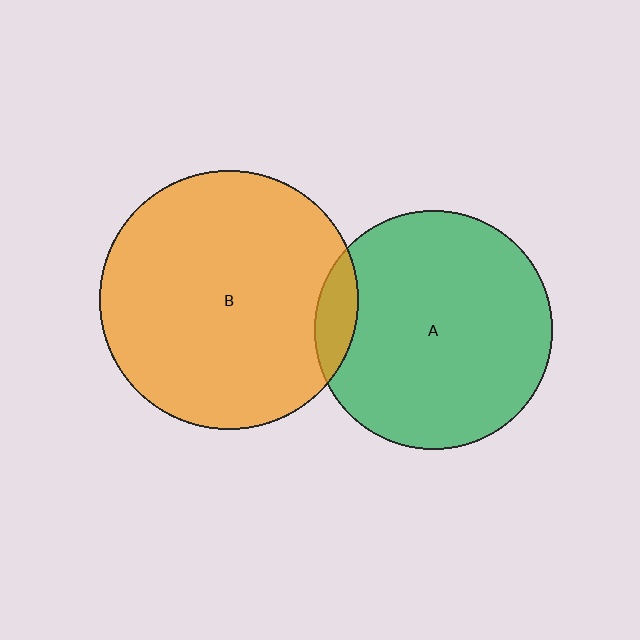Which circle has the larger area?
Circle B (orange).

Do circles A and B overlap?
Yes.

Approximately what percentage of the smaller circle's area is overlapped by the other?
Approximately 10%.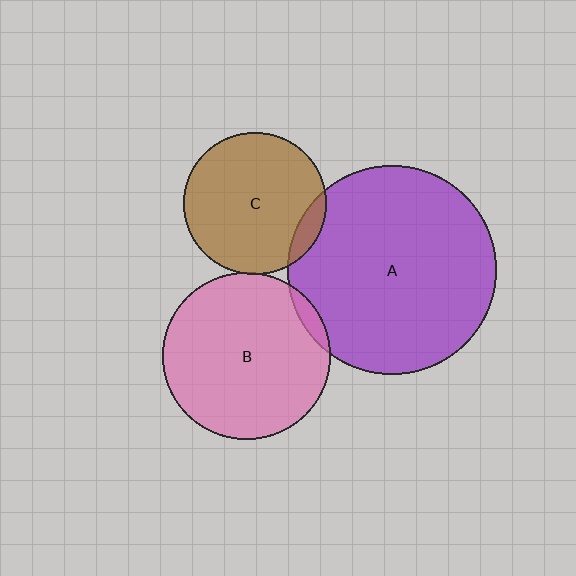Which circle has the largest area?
Circle A (purple).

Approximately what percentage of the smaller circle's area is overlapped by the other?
Approximately 5%.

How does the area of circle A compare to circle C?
Approximately 2.2 times.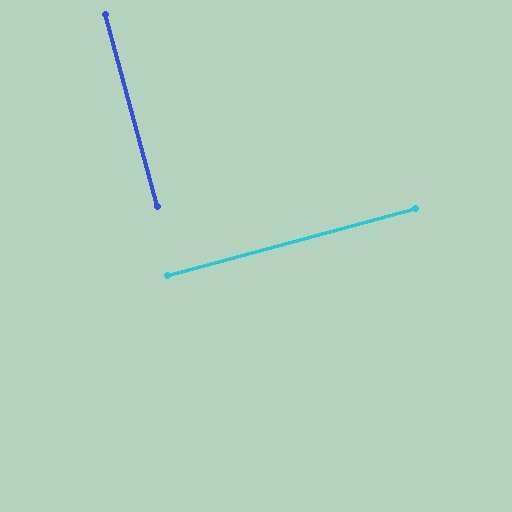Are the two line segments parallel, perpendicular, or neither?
Perpendicular — they meet at approximately 90°.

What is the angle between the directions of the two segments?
Approximately 90 degrees.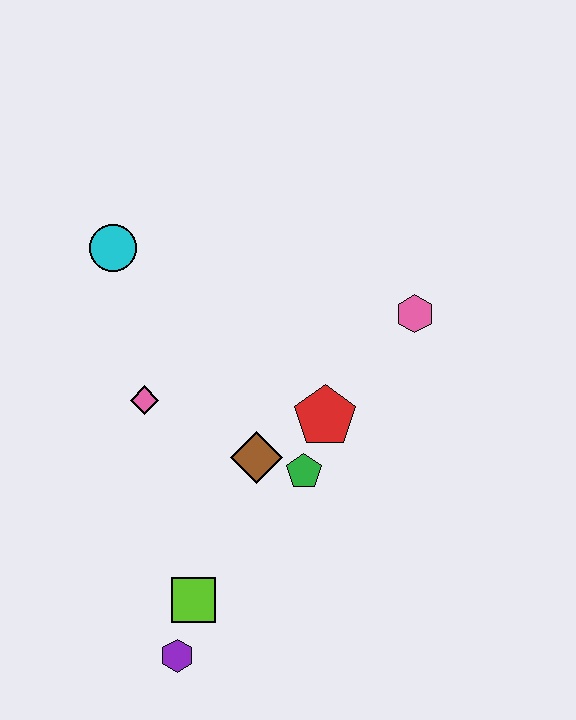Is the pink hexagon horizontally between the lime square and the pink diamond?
No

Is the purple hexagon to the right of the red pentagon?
No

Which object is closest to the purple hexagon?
The lime square is closest to the purple hexagon.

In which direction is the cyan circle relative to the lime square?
The cyan circle is above the lime square.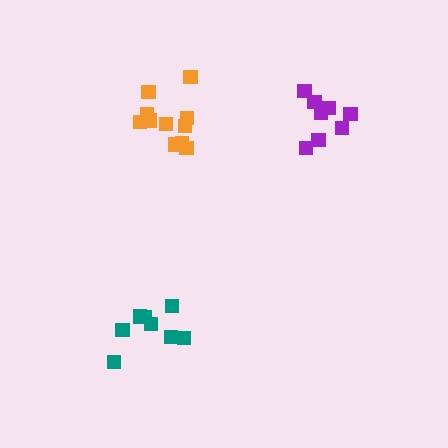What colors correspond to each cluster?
The clusters are colored: teal, purple, orange.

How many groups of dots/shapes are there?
There are 3 groups.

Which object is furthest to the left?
The teal cluster is leftmost.